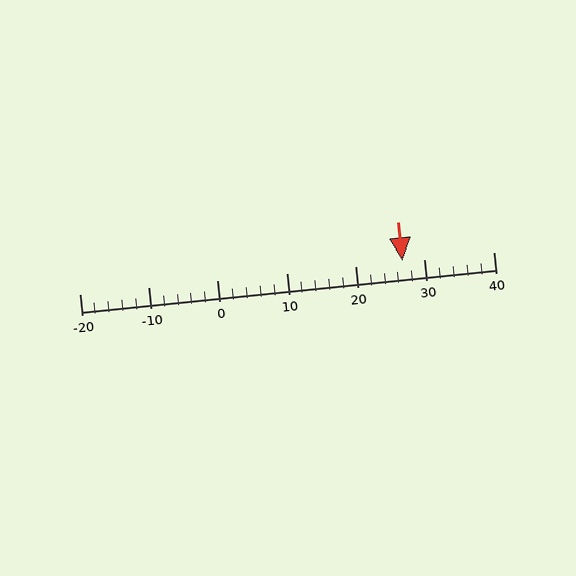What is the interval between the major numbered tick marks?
The major tick marks are spaced 10 units apart.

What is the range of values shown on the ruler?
The ruler shows values from -20 to 40.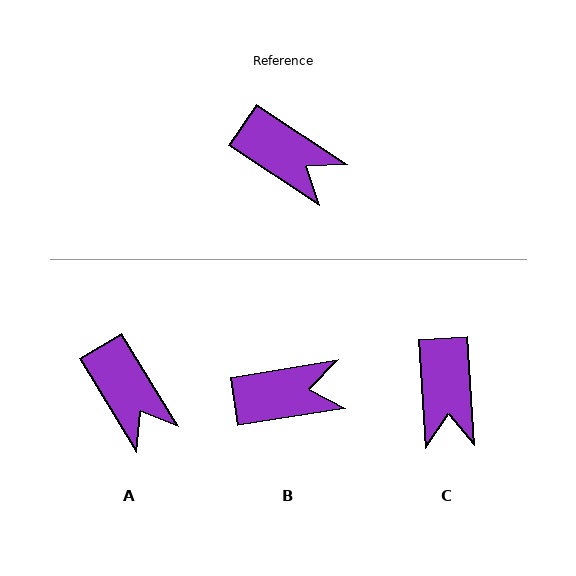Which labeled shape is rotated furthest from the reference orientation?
C, about 53 degrees away.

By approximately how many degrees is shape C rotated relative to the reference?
Approximately 53 degrees clockwise.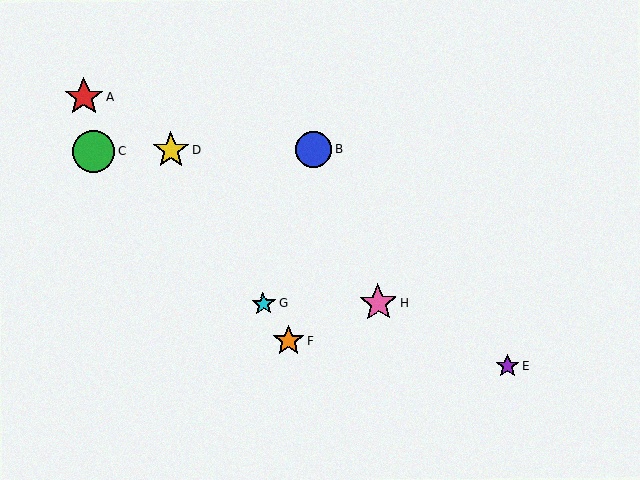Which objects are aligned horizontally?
Objects B, C, D are aligned horizontally.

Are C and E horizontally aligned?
No, C is at y≈151 and E is at y≈366.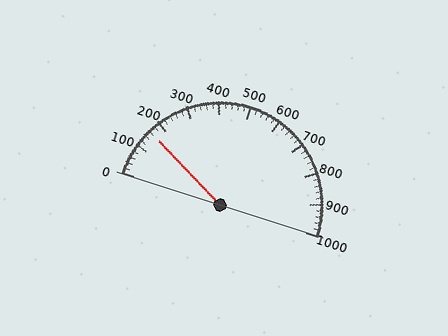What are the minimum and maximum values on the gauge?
The gauge ranges from 0 to 1000.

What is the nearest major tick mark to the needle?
The nearest major tick mark is 200.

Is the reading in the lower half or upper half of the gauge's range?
The reading is in the lower half of the range (0 to 1000).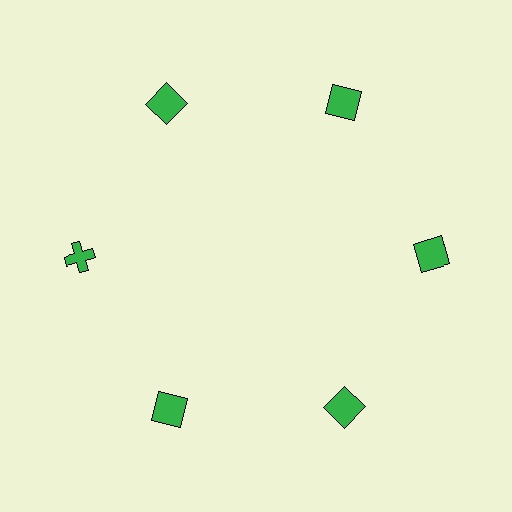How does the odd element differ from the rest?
It has a different shape: cross instead of square.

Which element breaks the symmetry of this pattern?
The green cross at roughly the 9 o'clock position breaks the symmetry. All other shapes are green squares.